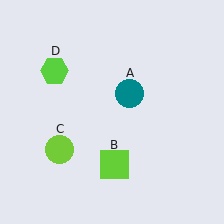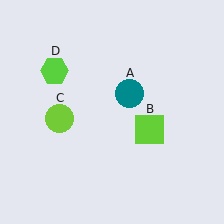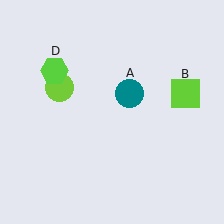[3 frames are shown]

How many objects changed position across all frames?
2 objects changed position: lime square (object B), lime circle (object C).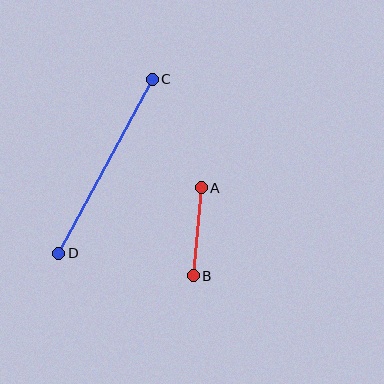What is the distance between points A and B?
The distance is approximately 88 pixels.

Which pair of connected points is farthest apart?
Points C and D are farthest apart.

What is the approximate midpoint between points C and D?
The midpoint is at approximately (105, 166) pixels.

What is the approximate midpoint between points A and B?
The midpoint is at approximately (197, 232) pixels.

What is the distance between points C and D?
The distance is approximately 198 pixels.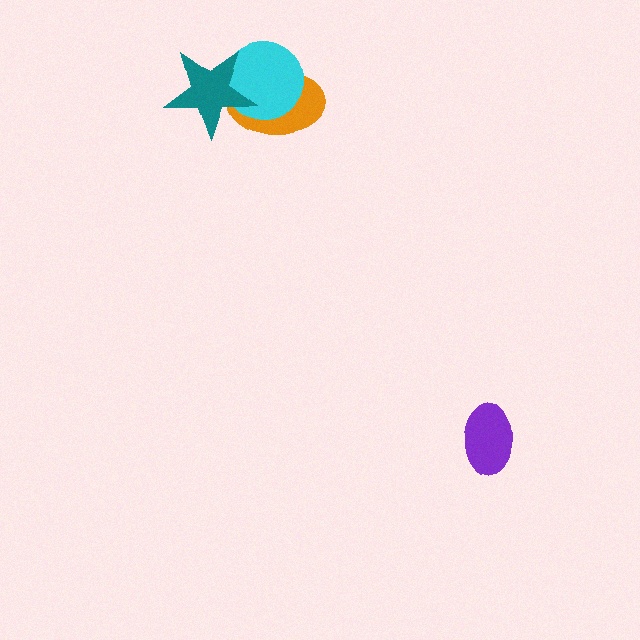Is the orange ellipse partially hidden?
Yes, it is partially covered by another shape.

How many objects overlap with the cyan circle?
2 objects overlap with the cyan circle.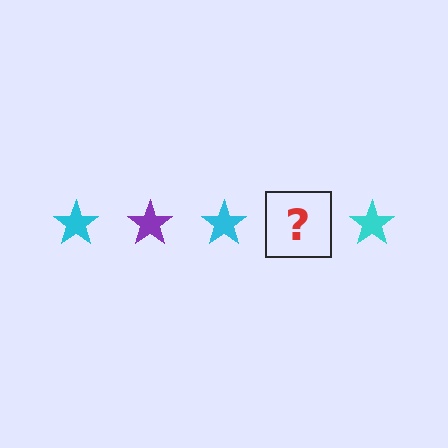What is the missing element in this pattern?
The missing element is a purple star.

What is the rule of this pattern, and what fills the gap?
The rule is that the pattern cycles through cyan, purple stars. The gap should be filled with a purple star.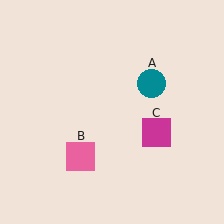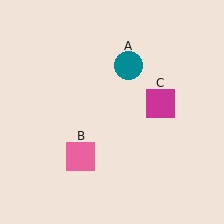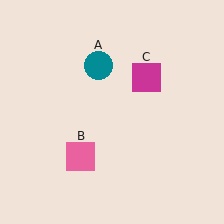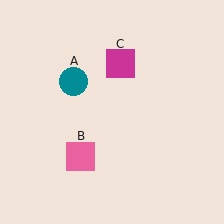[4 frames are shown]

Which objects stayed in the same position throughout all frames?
Pink square (object B) remained stationary.